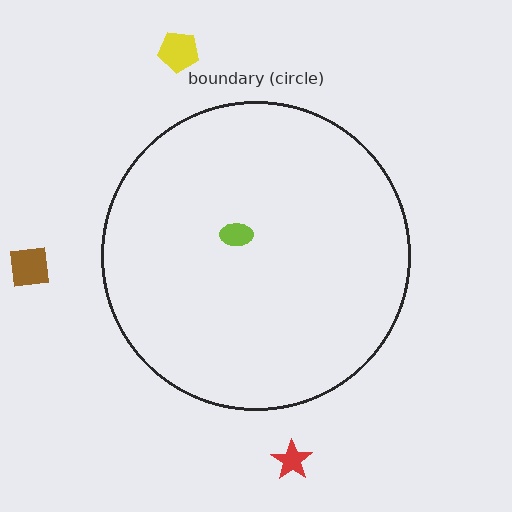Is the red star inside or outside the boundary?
Outside.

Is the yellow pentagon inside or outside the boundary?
Outside.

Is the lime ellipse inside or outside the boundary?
Inside.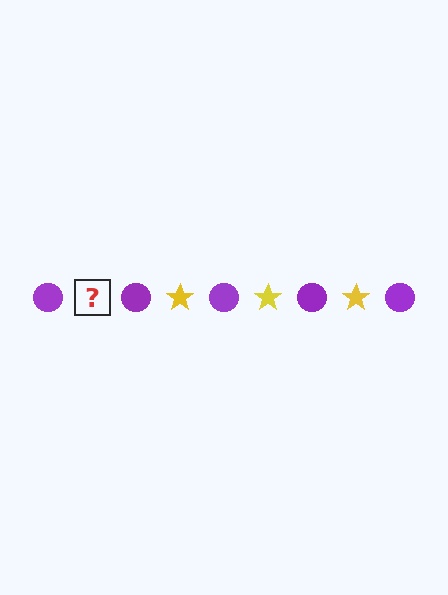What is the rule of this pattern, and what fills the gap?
The rule is that the pattern alternates between purple circle and yellow star. The gap should be filled with a yellow star.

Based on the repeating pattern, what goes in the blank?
The blank should be a yellow star.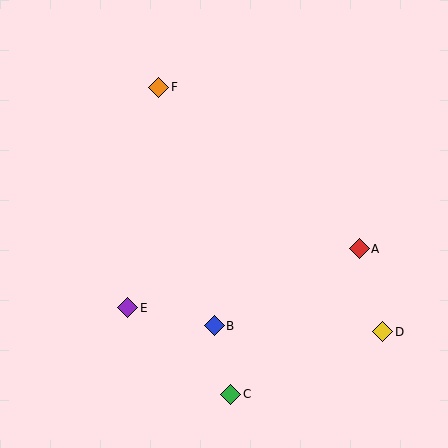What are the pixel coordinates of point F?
Point F is at (159, 87).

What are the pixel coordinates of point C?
Point C is at (231, 394).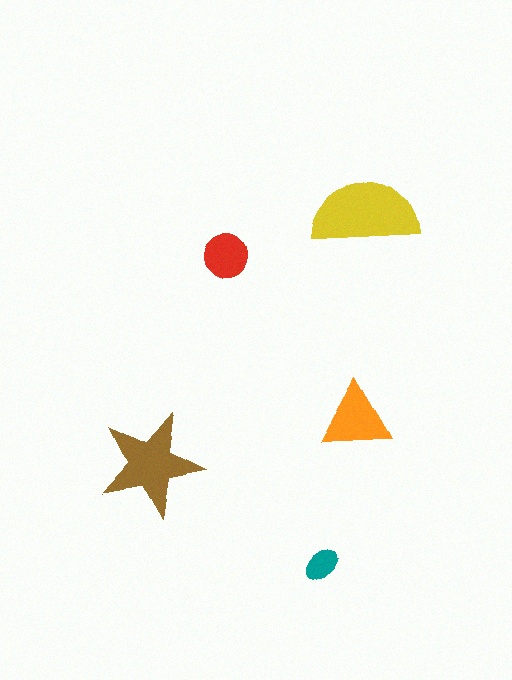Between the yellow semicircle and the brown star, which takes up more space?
The yellow semicircle.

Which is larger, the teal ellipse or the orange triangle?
The orange triangle.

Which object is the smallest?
The teal ellipse.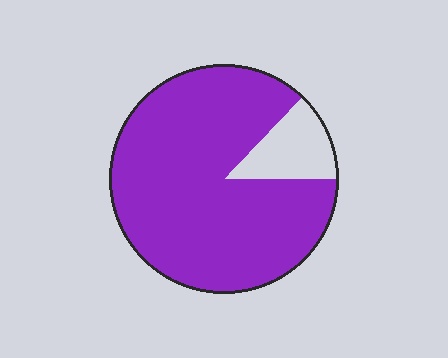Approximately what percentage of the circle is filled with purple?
Approximately 85%.